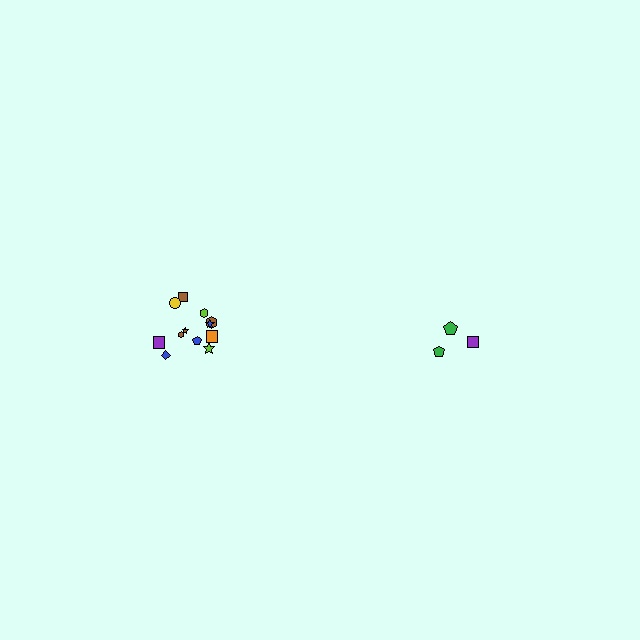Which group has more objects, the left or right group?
The left group.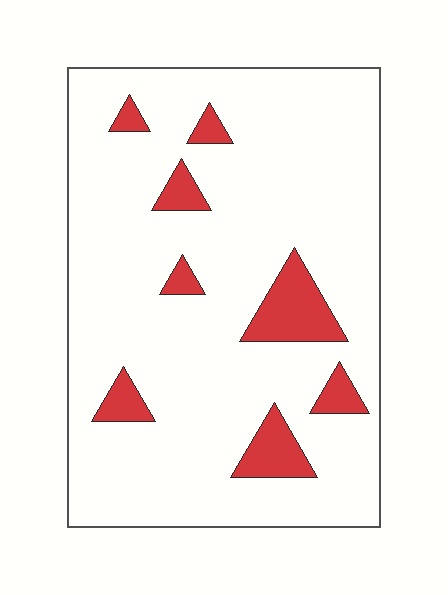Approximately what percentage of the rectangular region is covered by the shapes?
Approximately 10%.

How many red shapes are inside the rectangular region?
8.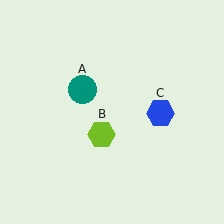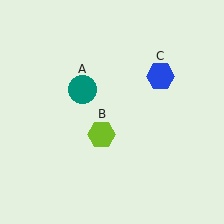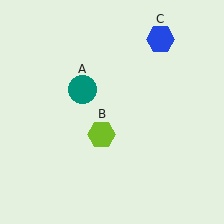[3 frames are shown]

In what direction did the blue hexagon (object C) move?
The blue hexagon (object C) moved up.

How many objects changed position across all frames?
1 object changed position: blue hexagon (object C).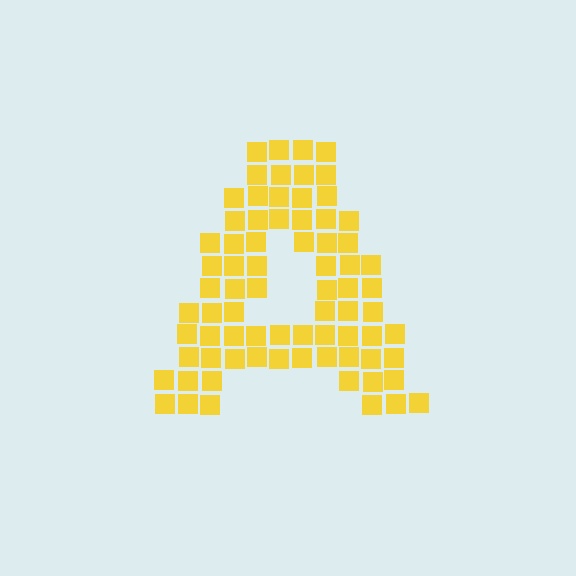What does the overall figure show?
The overall figure shows the letter A.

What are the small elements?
The small elements are squares.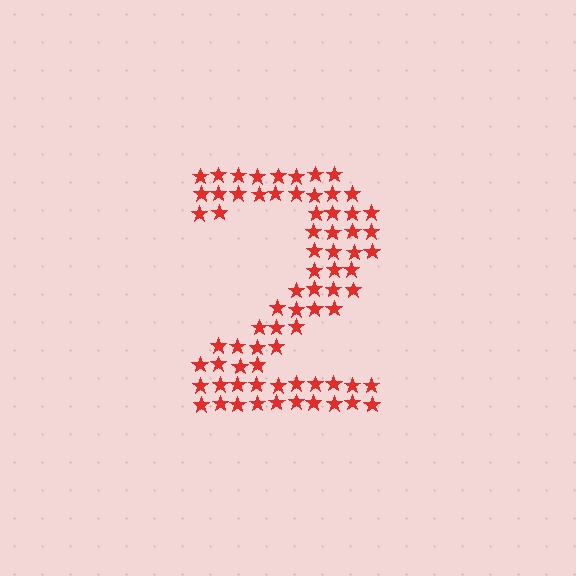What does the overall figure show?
The overall figure shows the digit 2.